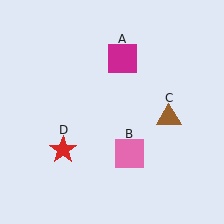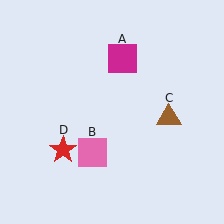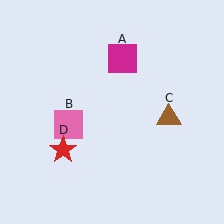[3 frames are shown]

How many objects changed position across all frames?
1 object changed position: pink square (object B).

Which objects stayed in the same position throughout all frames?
Magenta square (object A) and brown triangle (object C) and red star (object D) remained stationary.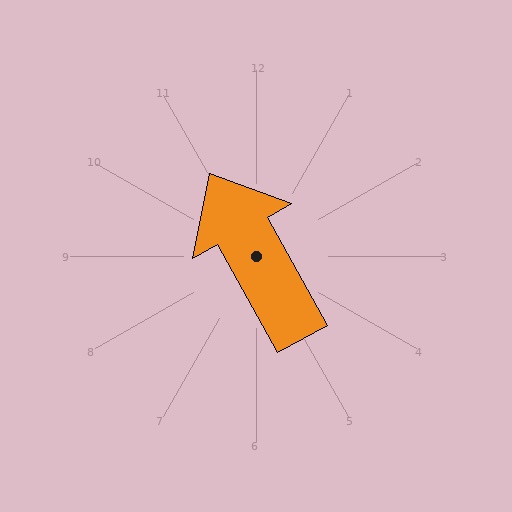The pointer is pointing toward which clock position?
Roughly 11 o'clock.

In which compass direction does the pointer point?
Northwest.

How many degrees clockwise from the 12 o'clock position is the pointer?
Approximately 331 degrees.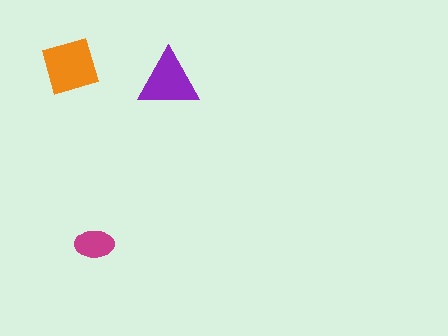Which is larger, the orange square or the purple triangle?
The orange square.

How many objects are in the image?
There are 3 objects in the image.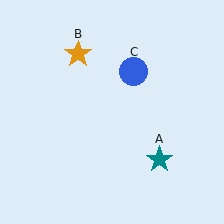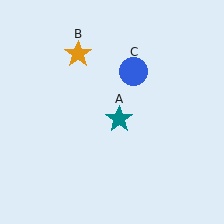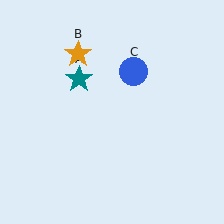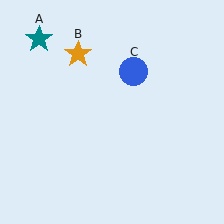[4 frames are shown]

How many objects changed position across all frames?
1 object changed position: teal star (object A).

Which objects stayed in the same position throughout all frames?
Orange star (object B) and blue circle (object C) remained stationary.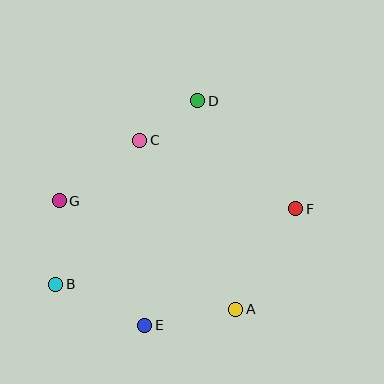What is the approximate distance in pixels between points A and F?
The distance between A and F is approximately 117 pixels.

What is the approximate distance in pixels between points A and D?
The distance between A and D is approximately 212 pixels.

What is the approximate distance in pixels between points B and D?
The distance between B and D is approximately 232 pixels.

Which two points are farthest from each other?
Points B and F are farthest from each other.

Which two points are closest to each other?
Points C and D are closest to each other.